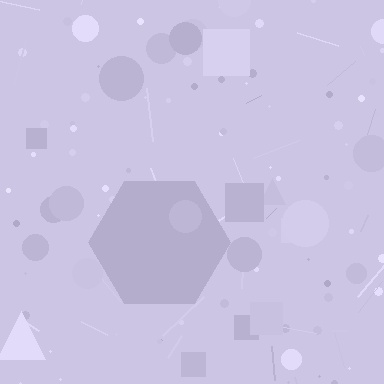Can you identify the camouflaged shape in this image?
The camouflaged shape is a hexagon.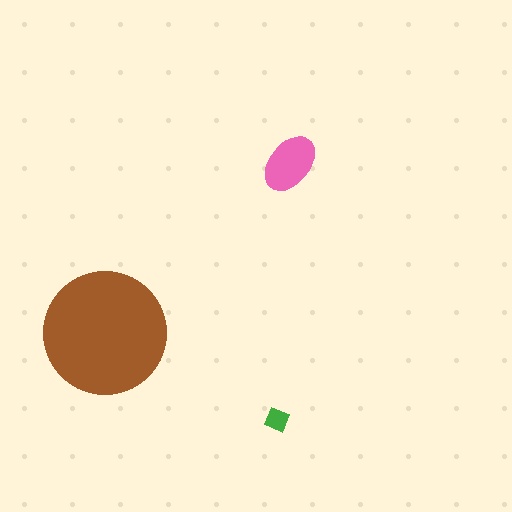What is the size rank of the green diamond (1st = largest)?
3rd.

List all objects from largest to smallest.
The brown circle, the pink ellipse, the green diamond.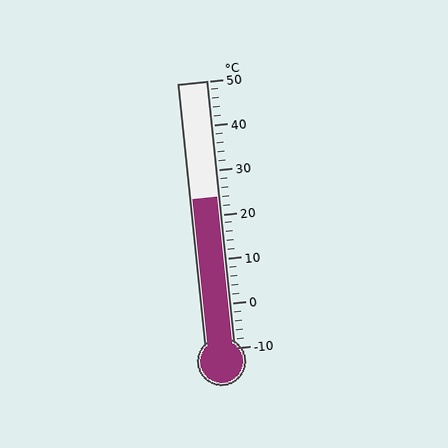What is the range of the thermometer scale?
The thermometer scale ranges from -10°C to 50°C.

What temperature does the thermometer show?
The thermometer shows approximately 24°C.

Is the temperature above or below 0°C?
The temperature is above 0°C.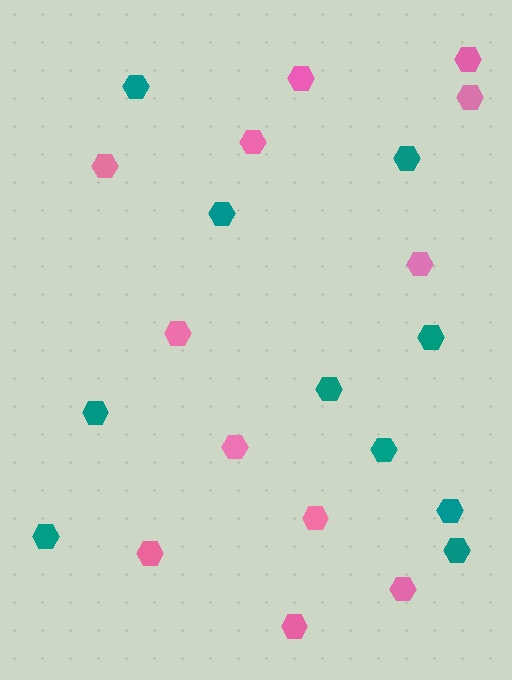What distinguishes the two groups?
There are 2 groups: one group of teal hexagons (10) and one group of pink hexagons (12).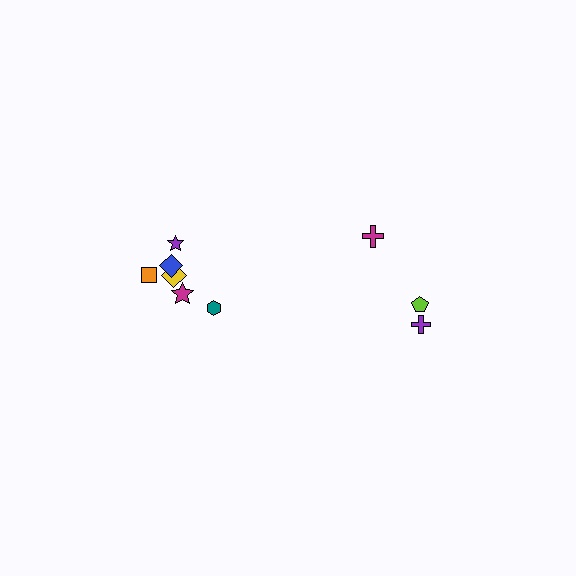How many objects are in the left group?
There are 6 objects.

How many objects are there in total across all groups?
There are 9 objects.